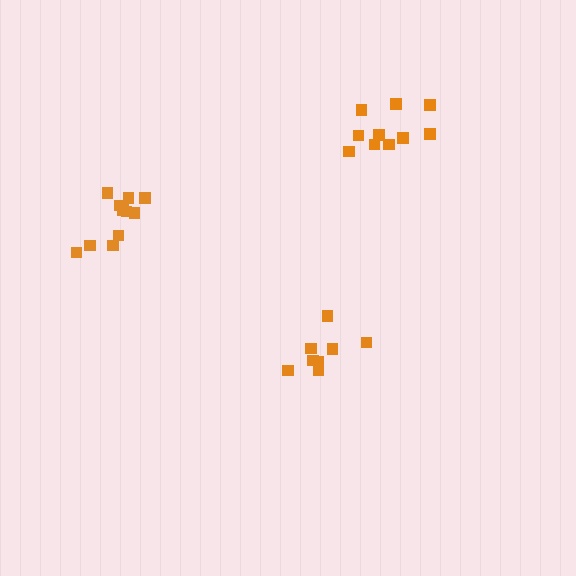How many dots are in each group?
Group 1: 11 dots, Group 2: 8 dots, Group 3: 10 dots (29 total).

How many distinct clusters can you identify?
There are 3 distinct clusters.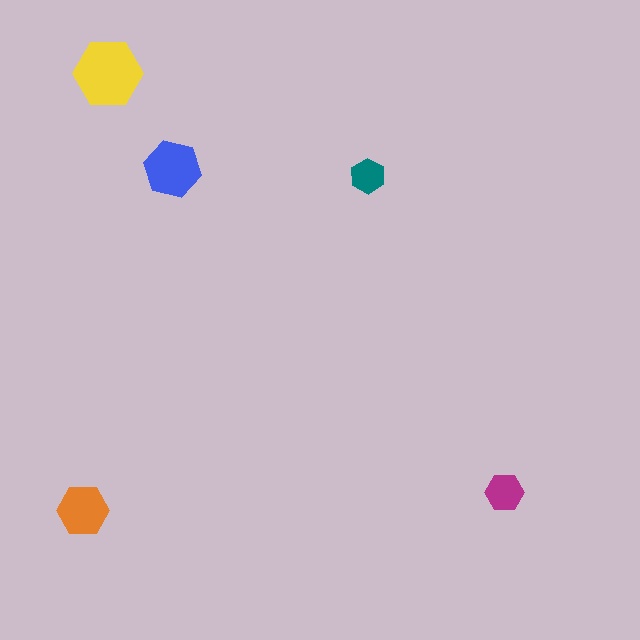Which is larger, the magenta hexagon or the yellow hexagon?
The yellow one.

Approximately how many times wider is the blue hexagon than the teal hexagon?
About 1.5 times wider.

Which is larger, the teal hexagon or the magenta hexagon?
The magenta one.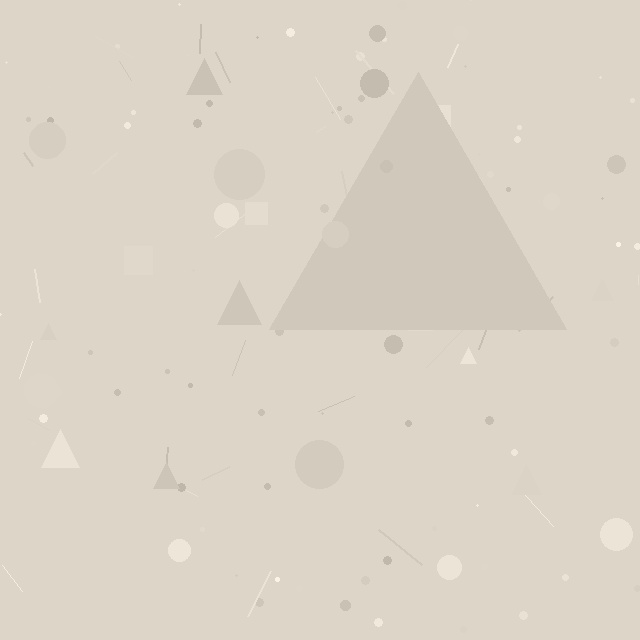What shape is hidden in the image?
A triangle is hidden in the image.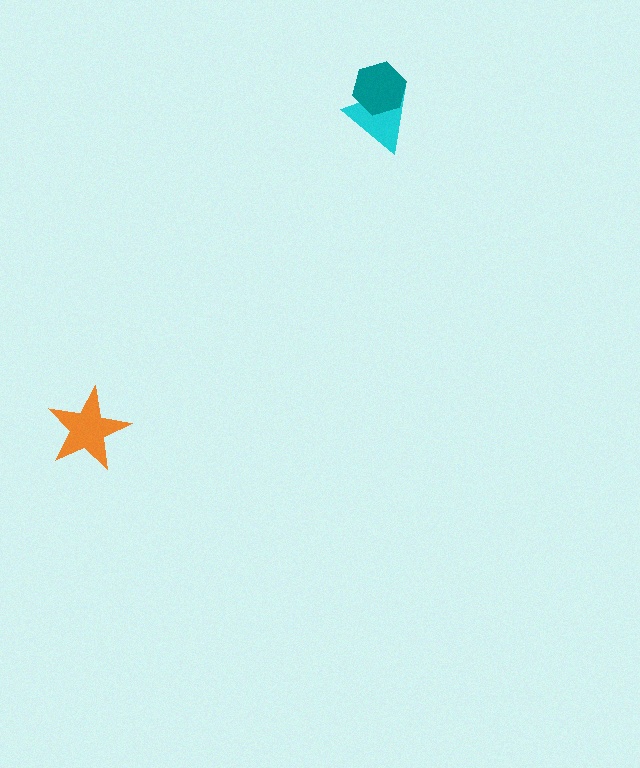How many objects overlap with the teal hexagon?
1 object overlaps with the teal hexagon.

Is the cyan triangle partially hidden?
Yes, it is partially covered by another shape.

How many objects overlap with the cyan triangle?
1 object overlaps with the cyan triangle.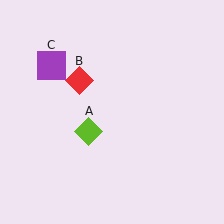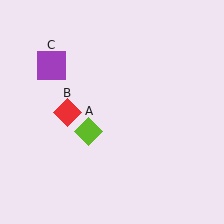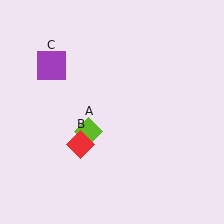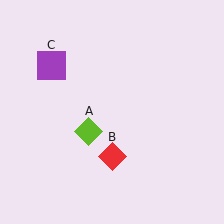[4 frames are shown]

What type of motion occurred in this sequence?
The red diamond (object B) rotated counterclockwise around the center of the scene.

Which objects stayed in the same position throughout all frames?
Lime diamond (object A) and purple square (object C) remained stationary.